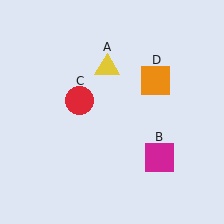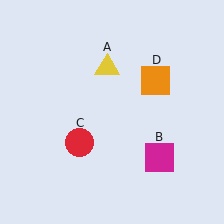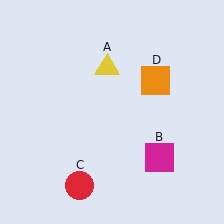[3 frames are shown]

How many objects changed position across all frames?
1 object changed position: red circle (object C).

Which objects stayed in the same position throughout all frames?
Yellow triangle (object A) and magenta square (object B) and orange square (object D) remained stationary.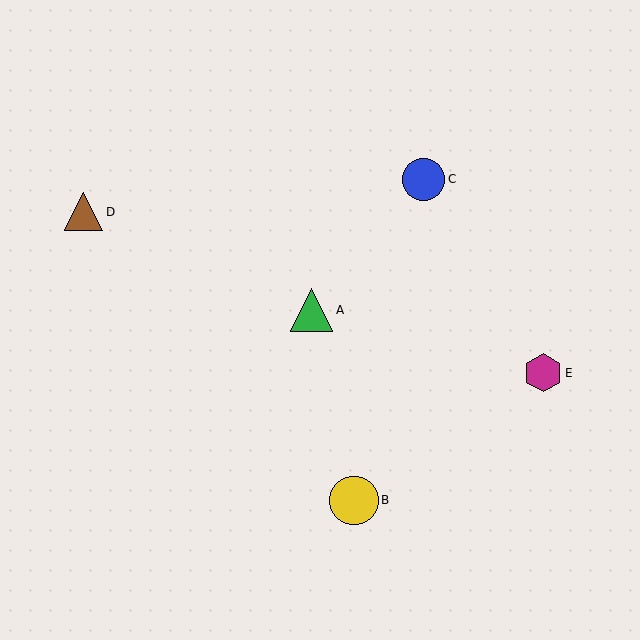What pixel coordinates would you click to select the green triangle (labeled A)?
Click at (311, 310) to select the green triangle A.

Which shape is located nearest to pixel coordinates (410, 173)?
The blue circle (labeled C) at (424, 179) is nearest to that location.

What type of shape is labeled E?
Shape E is a magenta hexagon.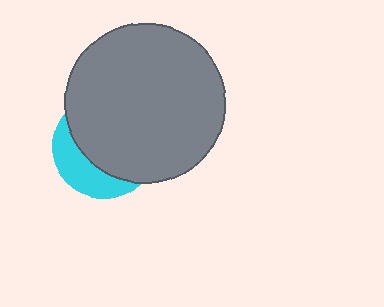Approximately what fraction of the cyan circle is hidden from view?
Roughly 68% of the cyan circle is hidden behind the gray circle.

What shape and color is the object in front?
The object in front is a gray circle.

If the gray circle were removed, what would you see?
You would see the complete cyan circle.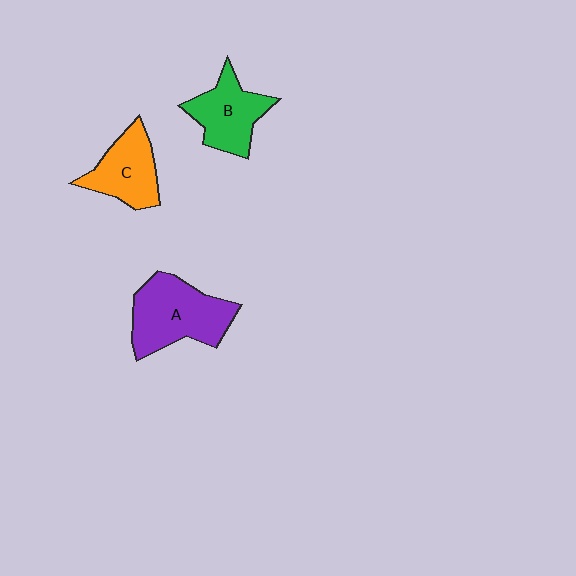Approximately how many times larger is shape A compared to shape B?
Approximately 1.4 times.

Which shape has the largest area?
Shape A (purple).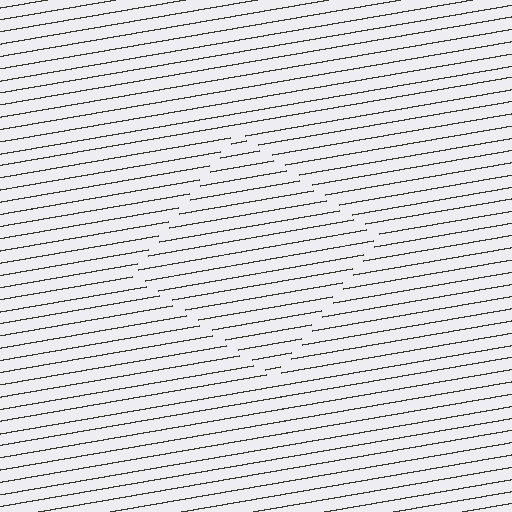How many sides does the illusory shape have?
4 sides — the line-ends trace a square.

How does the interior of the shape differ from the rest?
The interior of the shape contains the same grating, shifted by half a period — the contour is defined by the phase discontinuity where line-ends from the inner and outer gratings abut.